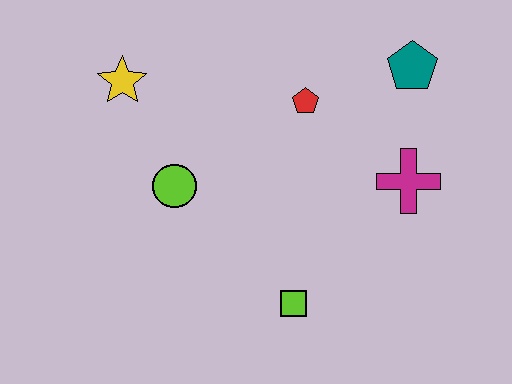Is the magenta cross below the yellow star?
Yes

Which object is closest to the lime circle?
The yellow star is closest to the lime circle.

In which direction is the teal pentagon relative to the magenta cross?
The teal pentagon is above the magenta cross.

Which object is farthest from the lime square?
The yellow star is farthest from the lime square.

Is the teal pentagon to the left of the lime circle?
No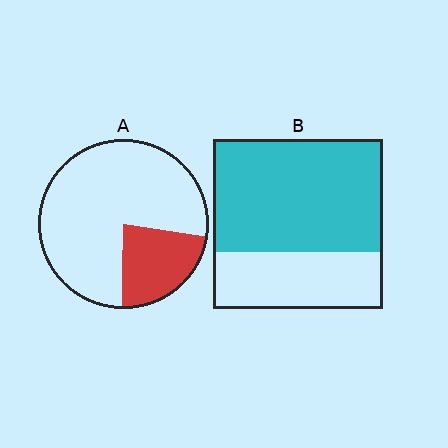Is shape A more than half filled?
No.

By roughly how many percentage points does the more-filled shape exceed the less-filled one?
By roughly 45 percentage points (B over A).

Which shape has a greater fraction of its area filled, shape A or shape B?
Shape B.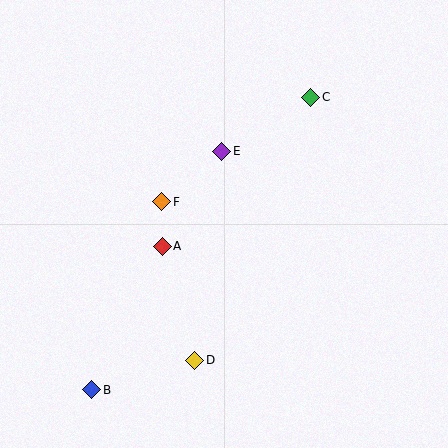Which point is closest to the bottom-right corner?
Point D is closest to the bottom-right corner.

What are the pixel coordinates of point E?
Point E is at (222, 151).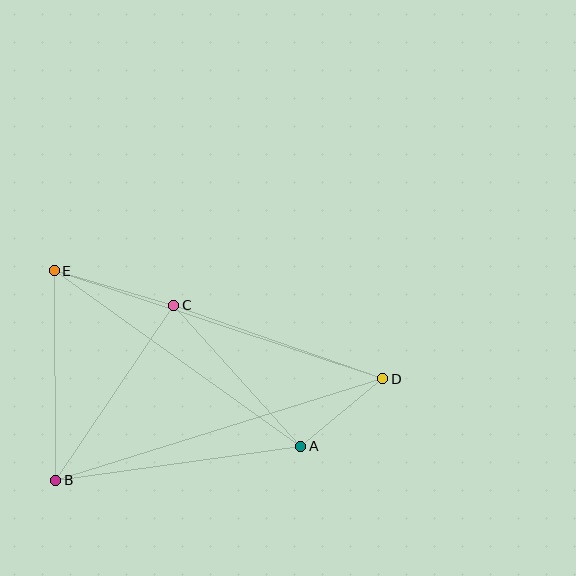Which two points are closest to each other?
Points A and D are closest to each other.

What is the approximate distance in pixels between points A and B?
The distance between A and B is approximately 248 pixels.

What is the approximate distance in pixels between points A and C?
The distance between A and C is approximately 190 pixels.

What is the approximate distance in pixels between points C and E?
The distance between C and E is approximately 124 pixels.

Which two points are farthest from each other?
Points D and E are farthest from each other.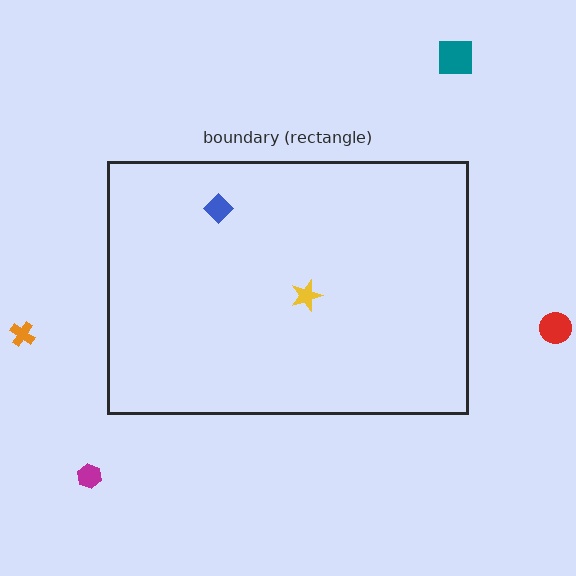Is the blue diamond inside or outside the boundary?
Inside.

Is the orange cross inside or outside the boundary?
Outside.